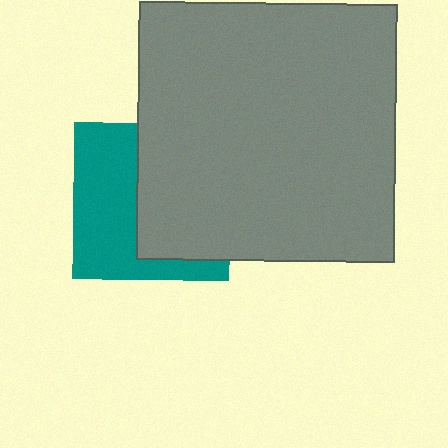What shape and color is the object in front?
The object in front is a gray square.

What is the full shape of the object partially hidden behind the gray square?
The partially hidden object is a teal square.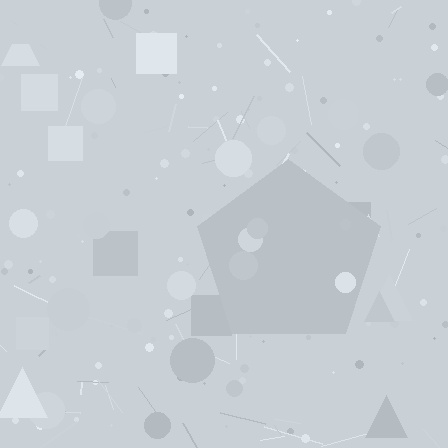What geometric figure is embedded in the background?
A pentagon is embedded in the background.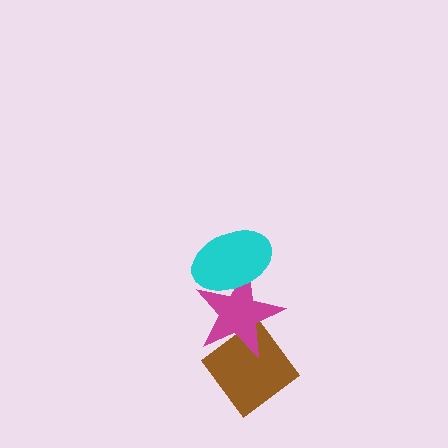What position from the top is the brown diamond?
The brown diamond is 3rd from the top.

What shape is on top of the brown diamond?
The magenta star is on top of the brown diamond.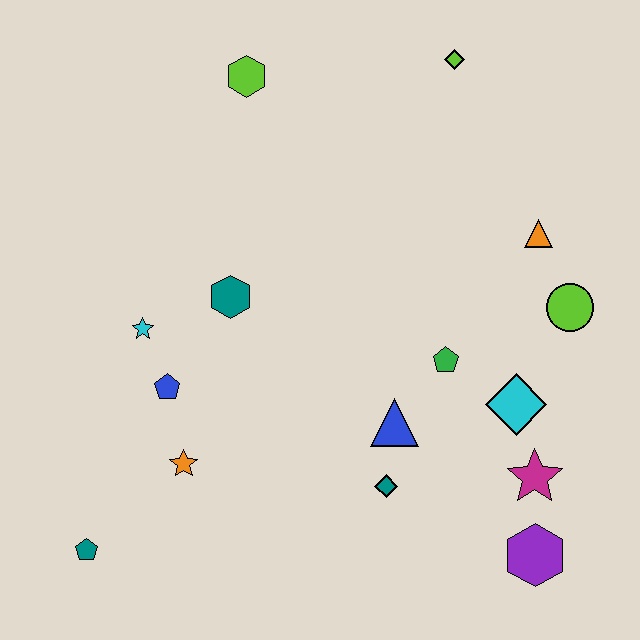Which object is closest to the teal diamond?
The blue triangle is closest to the teal diamond.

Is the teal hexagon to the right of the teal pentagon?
Yes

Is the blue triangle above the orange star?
Yes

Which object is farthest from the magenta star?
The lime hexagon is farthest from the magenta star.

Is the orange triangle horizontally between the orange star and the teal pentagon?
No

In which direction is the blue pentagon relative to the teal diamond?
The blue pentagon is to the left of the teal diamond.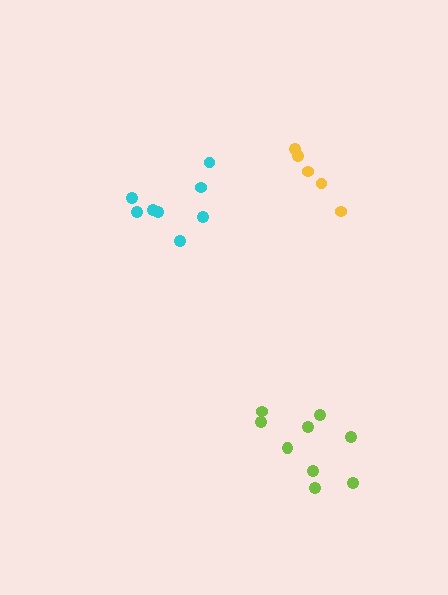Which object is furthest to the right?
The yellow cluster is rightmost.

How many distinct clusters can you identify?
There are 3 distinct clusters.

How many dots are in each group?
Group 1: 8 dots, Group 2: 9 dots, Group 3: 5 dots (22 total).